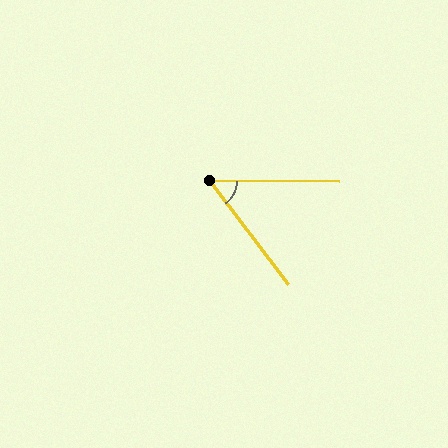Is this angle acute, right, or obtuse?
It is acute.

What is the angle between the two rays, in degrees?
Approximately 52 degrees.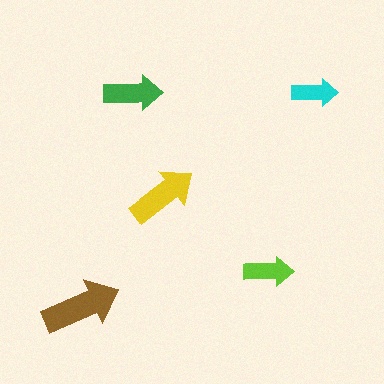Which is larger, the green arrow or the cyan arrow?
The green one.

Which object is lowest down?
The brown arrow is bottommost.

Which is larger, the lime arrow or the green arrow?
The green one.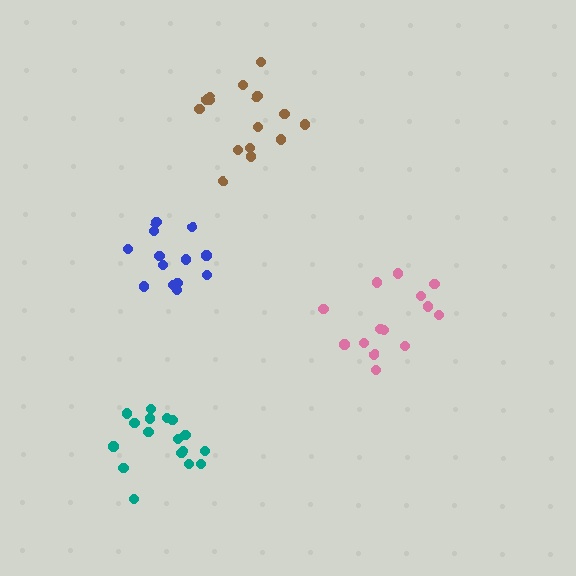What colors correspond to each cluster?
The clusters are colored: pink, blue, teal, brown.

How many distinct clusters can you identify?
There are 4 distinct clusters.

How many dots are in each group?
Group 1: 14 dots, Group 2: 13 dots, Group 3: 17 dots, Group 4: 15 dots (59 total).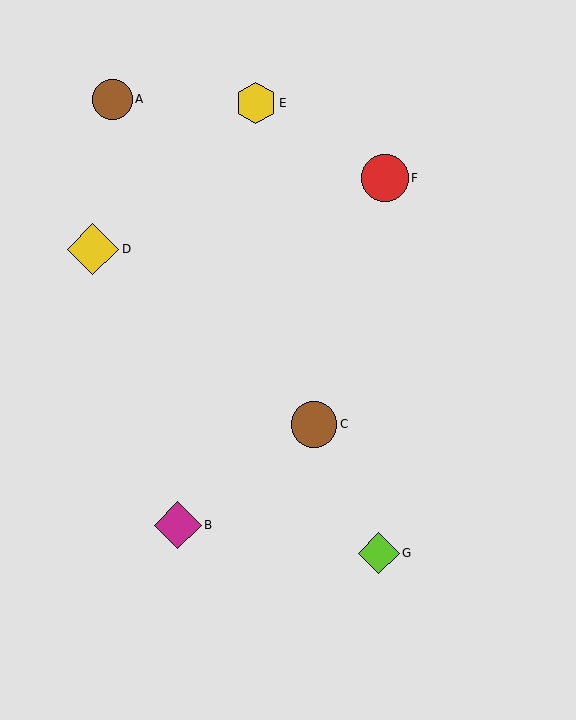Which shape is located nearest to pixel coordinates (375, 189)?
The red circle (labeled F) at (385, 178) is nearest to that location.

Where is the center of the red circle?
The center of the red circle is at (385, 178).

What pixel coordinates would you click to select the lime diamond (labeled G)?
Click at (379, 553) to select the lime diamond G.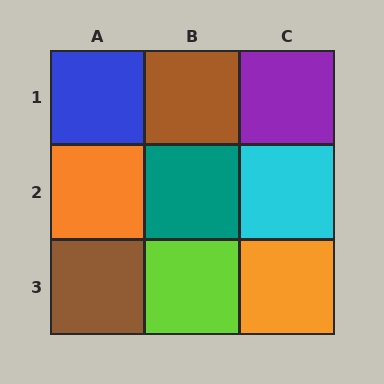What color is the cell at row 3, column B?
Lime.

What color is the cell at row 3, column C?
Orange.